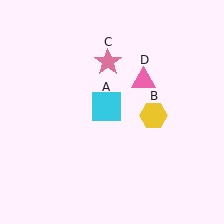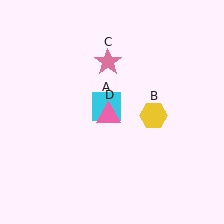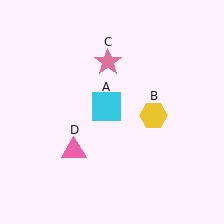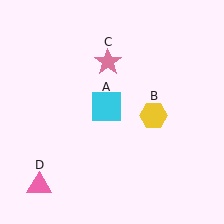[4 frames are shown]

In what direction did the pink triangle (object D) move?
The pink triangle (object D) moved down and to the left.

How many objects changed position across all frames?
1 object changed position: pink triangle (object D).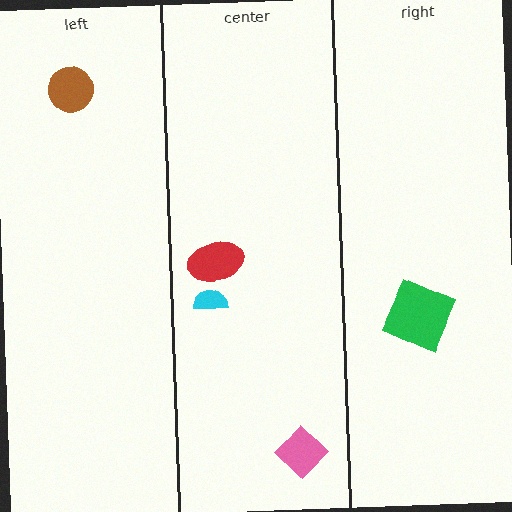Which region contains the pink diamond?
The center region.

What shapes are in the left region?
The brown circle.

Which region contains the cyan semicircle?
The center region.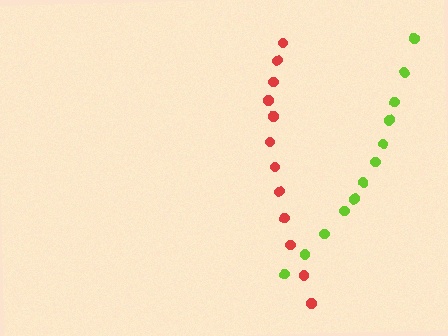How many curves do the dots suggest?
There are 2 distinct paths.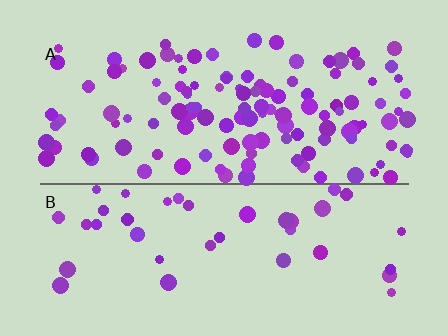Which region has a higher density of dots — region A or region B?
A (the top).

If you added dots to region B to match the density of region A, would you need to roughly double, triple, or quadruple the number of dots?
Approximately triple.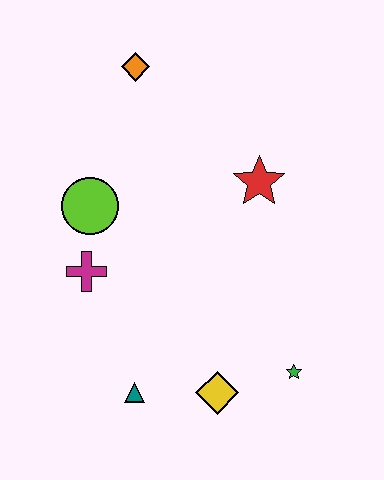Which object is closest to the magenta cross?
The lime circle is closest to the magenta cross.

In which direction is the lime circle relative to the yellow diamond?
The lime circle is above the yellow diamond.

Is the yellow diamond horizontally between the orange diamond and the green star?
Yes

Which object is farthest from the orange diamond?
The green star is farthest from the orange diamond.